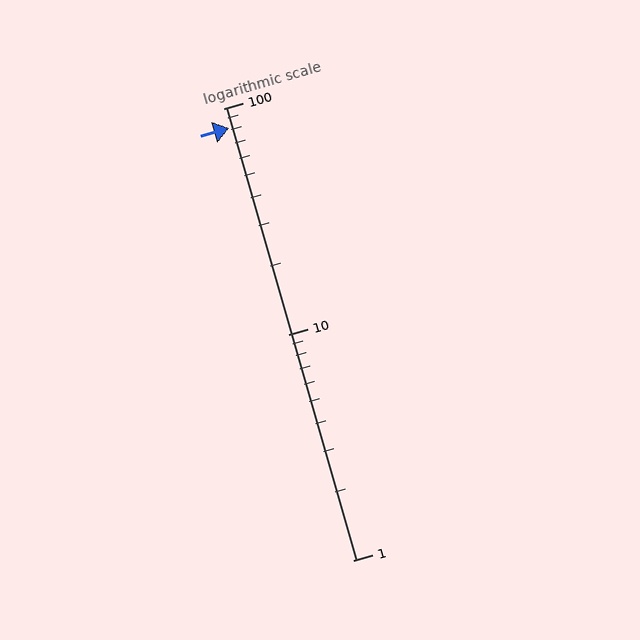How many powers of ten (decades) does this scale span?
The scale spans 2 decades, from 1 to 100.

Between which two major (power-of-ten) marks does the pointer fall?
The pointer is between 10 and 100.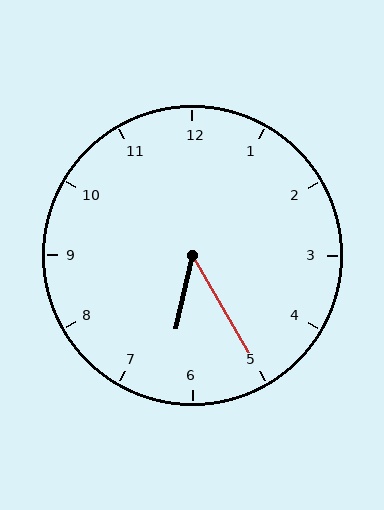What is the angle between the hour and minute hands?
Approximately 42 degrees.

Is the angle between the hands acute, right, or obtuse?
It is acute.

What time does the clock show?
6:25.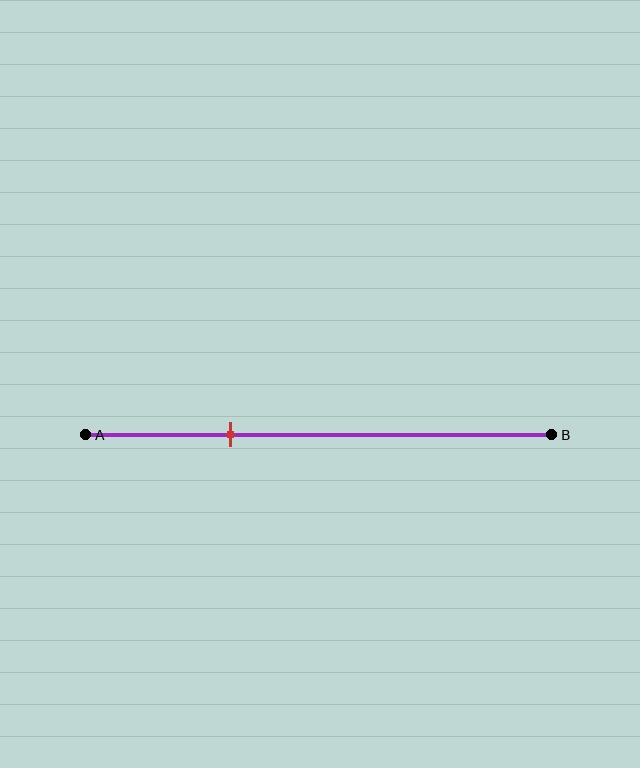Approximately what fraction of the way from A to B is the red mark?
The red mark is approximately 30% of the way from A to B.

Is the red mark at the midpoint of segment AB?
No, the mark is at about 30% from A, not at the 50% midpoint.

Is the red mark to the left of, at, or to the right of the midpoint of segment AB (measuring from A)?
The red mark is to the left of the midpoint of segment AB.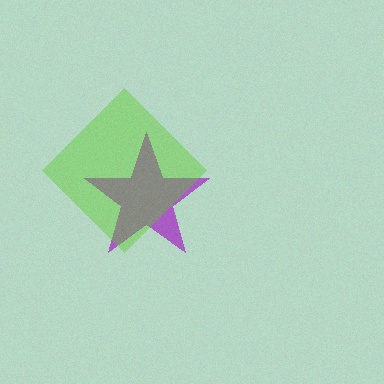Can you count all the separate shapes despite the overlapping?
Yes, there are 2 separate shapes.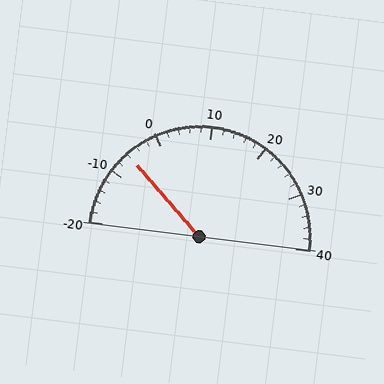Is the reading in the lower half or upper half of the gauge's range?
The reading is in the lower half of the range (-20 to 40).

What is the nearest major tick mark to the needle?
The nearest major tick mark is -10.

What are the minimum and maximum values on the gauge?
The gauge ranges from -20 to 40.